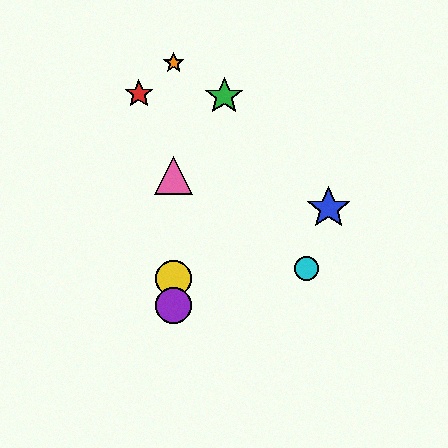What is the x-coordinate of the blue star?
The blue star is at x≈329.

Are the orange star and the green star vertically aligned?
No, the orange star is at x≈174 and the green star is at x≈224.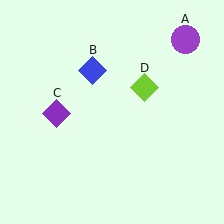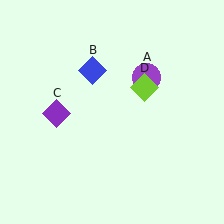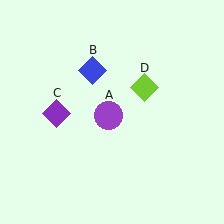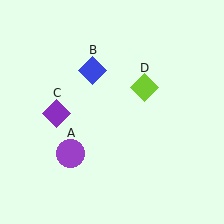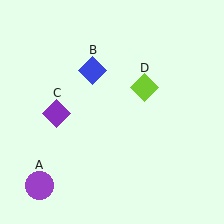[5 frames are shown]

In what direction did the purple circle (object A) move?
The purple circle (object A) moved down and to the left.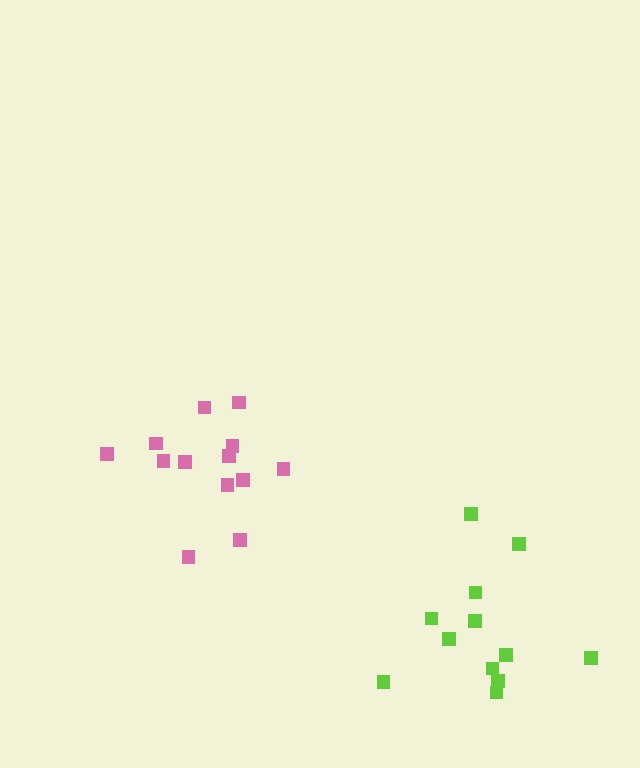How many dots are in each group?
Group 1: 13 dots, Group 2: 12 dots (25 total).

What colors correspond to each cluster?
The clusters are colored: pink, lime.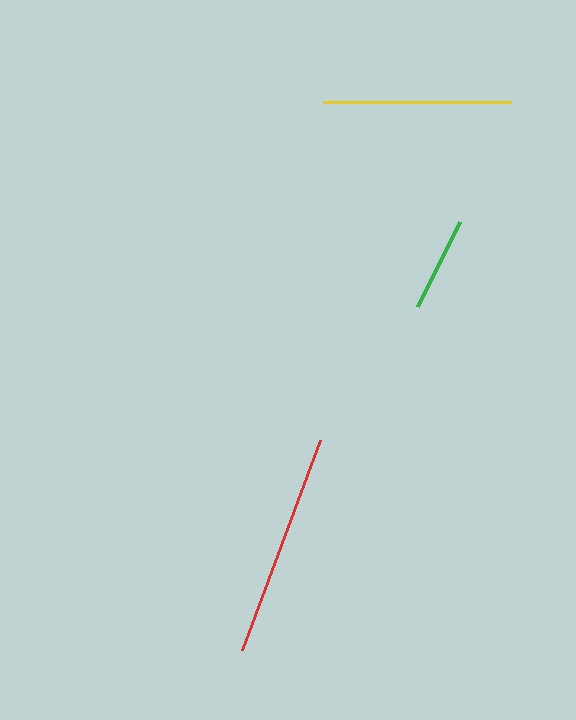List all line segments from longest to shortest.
From longest to shortest: red, yellow, green.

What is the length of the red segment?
The red segment is approximately 224 pixels long.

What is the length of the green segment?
The green segment is approximately 94 pixels long.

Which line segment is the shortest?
The green line is the shortest at approximately 94 pixels.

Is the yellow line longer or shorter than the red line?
The red line is longer than the yellow line.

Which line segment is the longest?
The red line is the longest at approximately 224 pixels.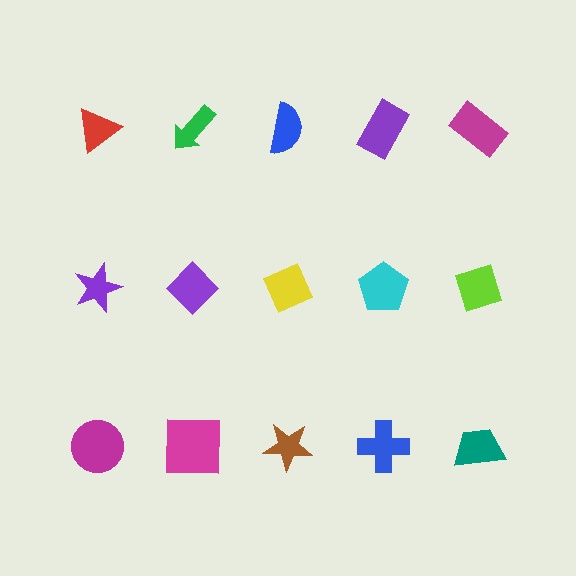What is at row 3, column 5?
A teal trapezoid.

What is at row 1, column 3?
A blue semicircle.